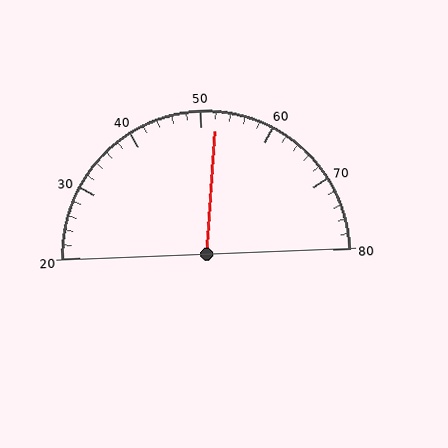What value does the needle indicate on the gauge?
The needle indicates approximately 52.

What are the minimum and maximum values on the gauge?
The gauge ranges from 20 to 80.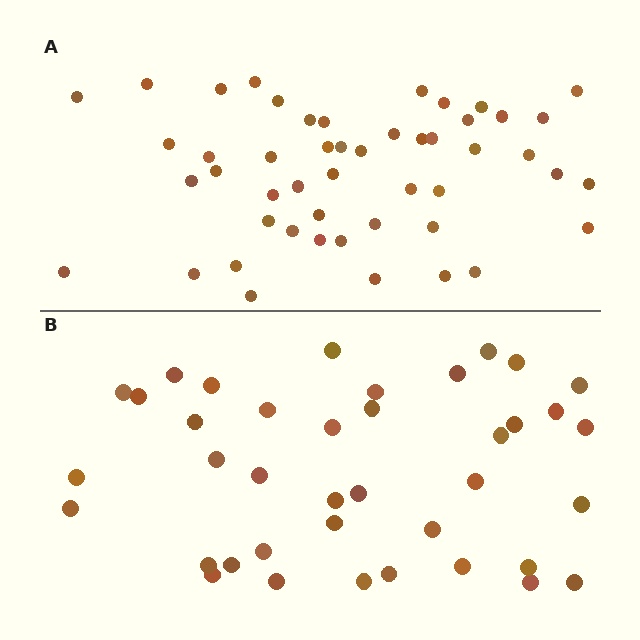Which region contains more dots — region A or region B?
Region A (the top region) has more dots.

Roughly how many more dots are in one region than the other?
Region A has roughly 10 or so more dots than region B.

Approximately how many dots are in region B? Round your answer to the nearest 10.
About 40 dots. (The exact count is 39, which rounds to 40.)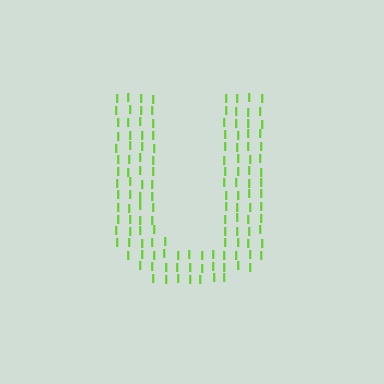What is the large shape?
The large shape is the letter U.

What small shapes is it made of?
It is made of small letter I's.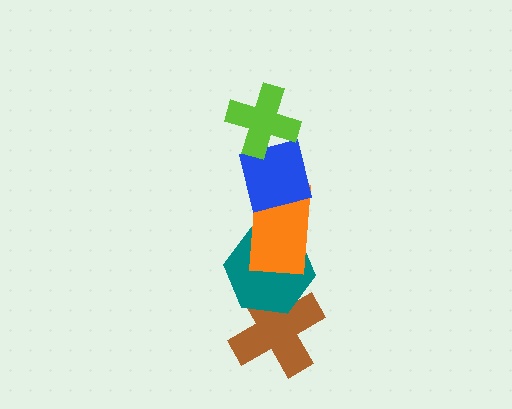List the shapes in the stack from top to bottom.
From top to bottom: the lime cross, the blue square, the orange rectangle, the teal hexagon, the brown cross.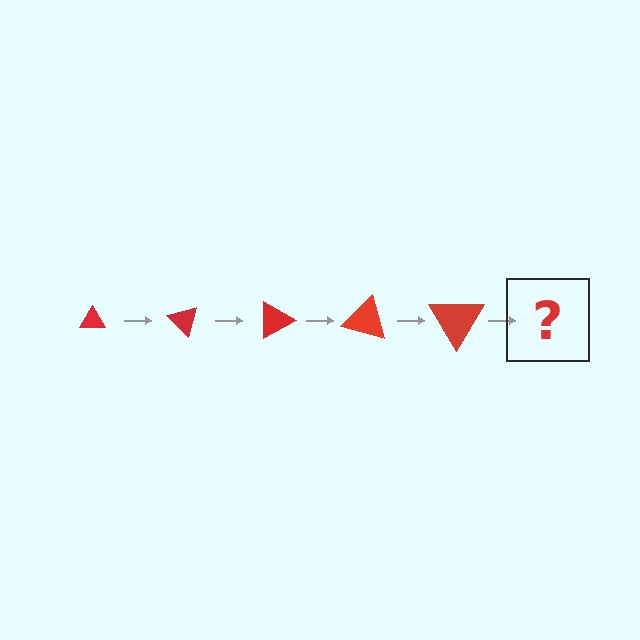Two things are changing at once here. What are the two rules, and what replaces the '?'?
The two rules are that the triangle grows larger each step and it rotates 45 degrees each step. The '?' should be a triangle, larger than the previous one and rotated 225 degrees from the start.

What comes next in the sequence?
The next element should be a triangle, larger than the previous one and rotated 225 degrees from the start.